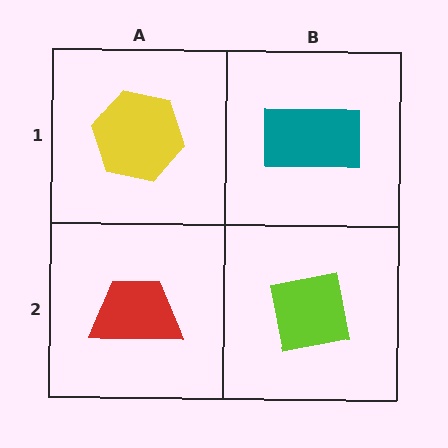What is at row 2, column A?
A red trapezoid.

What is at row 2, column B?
A lime square.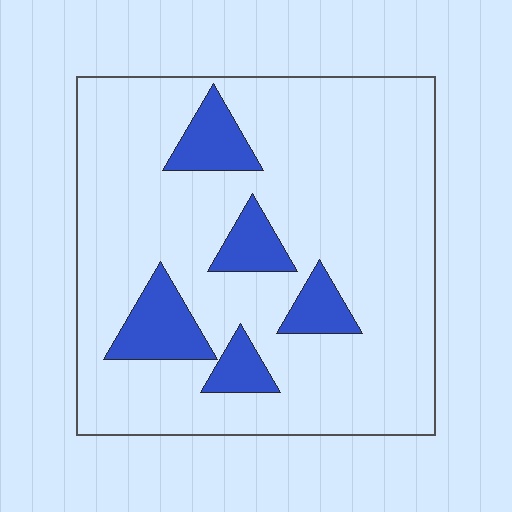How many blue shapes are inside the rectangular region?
5.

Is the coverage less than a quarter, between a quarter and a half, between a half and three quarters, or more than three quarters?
Less than a quarter.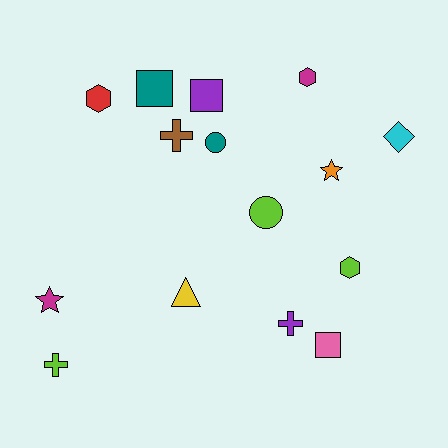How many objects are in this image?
There are 15 objects.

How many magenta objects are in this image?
There are 2 magenta objects.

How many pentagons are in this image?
There are no pentagons.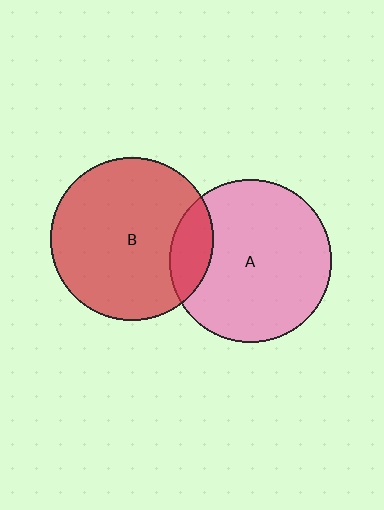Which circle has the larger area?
Circle B (red).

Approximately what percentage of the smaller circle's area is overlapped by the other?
Approximately 15%.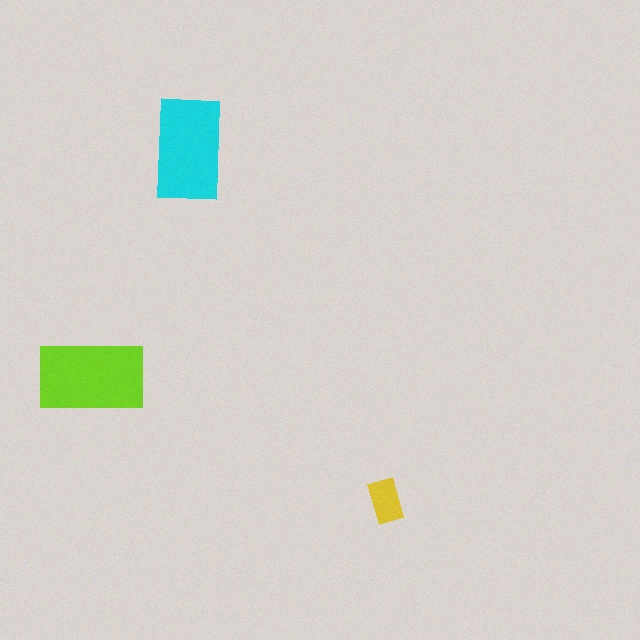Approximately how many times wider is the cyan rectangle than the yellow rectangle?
About 2.5 times wider.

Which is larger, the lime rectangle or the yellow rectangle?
The lime one.